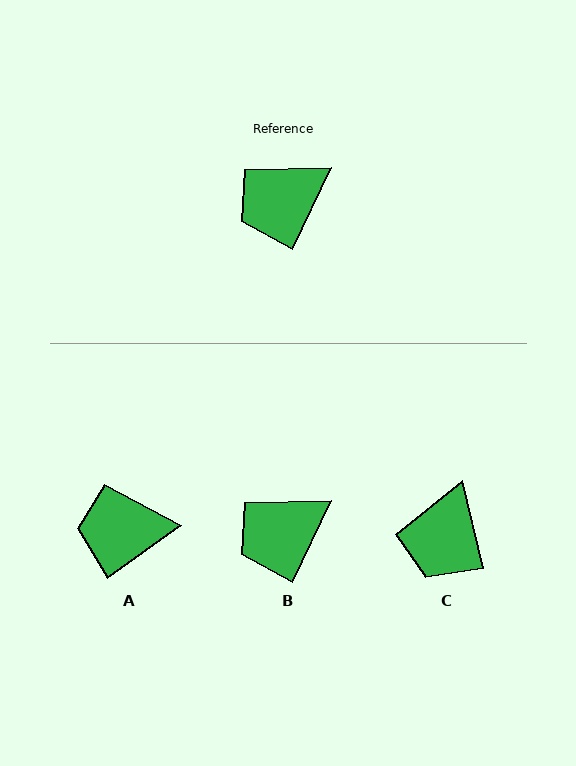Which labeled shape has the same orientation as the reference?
B.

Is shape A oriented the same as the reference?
No, it is off by about 29 degrees.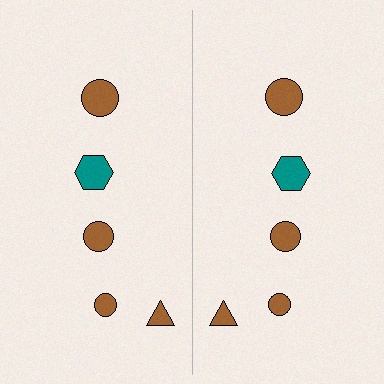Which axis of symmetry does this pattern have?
The pattern has a vertical axis of symmetry running through the center of the image.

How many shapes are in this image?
There are 10 shapes in this image.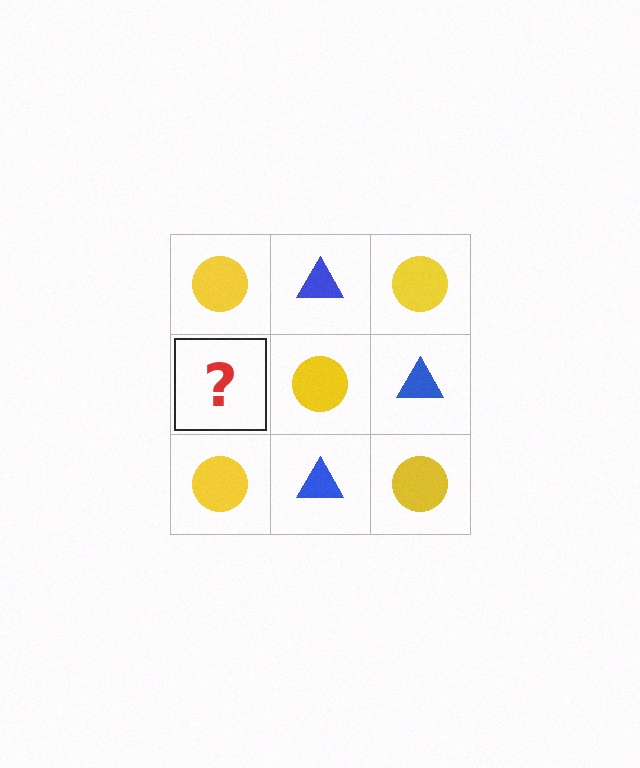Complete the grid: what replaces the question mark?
The question mark should be replaced with a blue triangle.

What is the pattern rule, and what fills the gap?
The rule is that it alternates yellow circle and blue triangle in a checkerboard pattern. The gap should be filled with a blue triangle.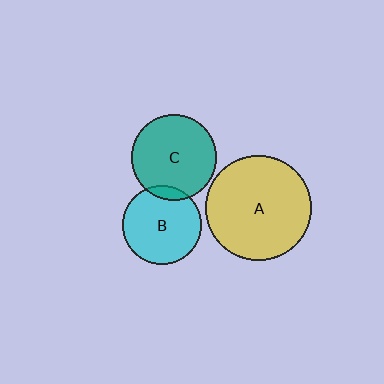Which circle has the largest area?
Circle A (yellow).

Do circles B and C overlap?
Yes.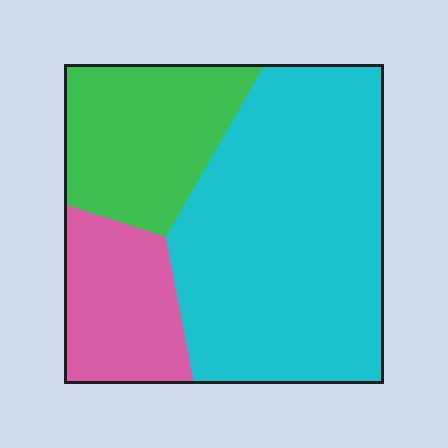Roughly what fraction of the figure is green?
Green takes up about one quarter (1/4) of the figure.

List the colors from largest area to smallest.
From largest to smallest: cyan, green, pink.